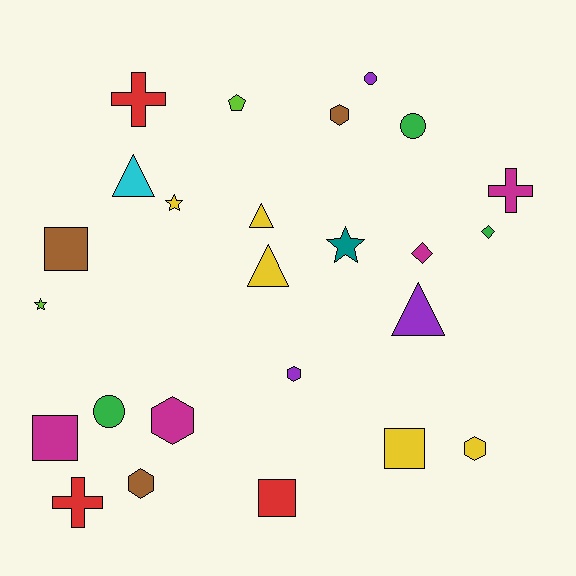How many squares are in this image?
There are 4 squares.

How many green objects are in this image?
There are 3 green objects.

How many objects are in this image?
There are 25 objects.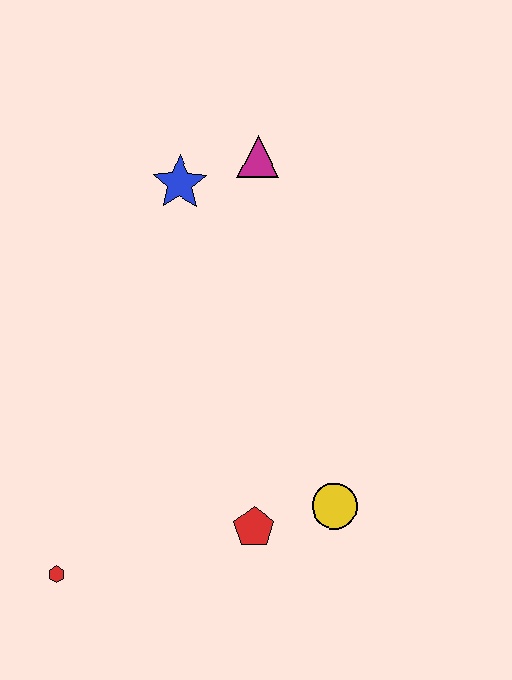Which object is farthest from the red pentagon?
The magenta triangle is farthest from the red pentagon.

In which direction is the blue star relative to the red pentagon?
The blue star is above the red pentagon.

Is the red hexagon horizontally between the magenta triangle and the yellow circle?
No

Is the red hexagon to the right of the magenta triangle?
No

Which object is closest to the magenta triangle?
The blue star is closest to the magenta triangle.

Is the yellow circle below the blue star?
Yes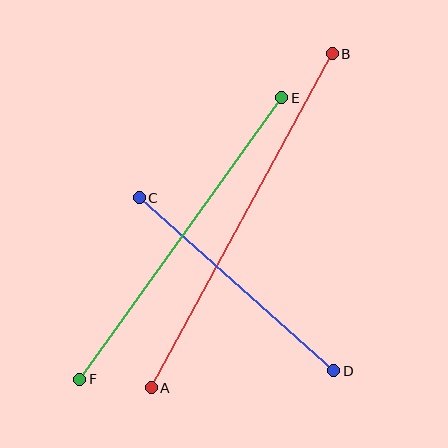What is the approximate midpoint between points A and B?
The midpoint is at approximately (242, 221) pixels.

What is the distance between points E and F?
The distance is approximately 347 pixels.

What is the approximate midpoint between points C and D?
The midpoint is at approximately (237, 284) pixels.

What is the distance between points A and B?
The distance is approximately 380 pixels.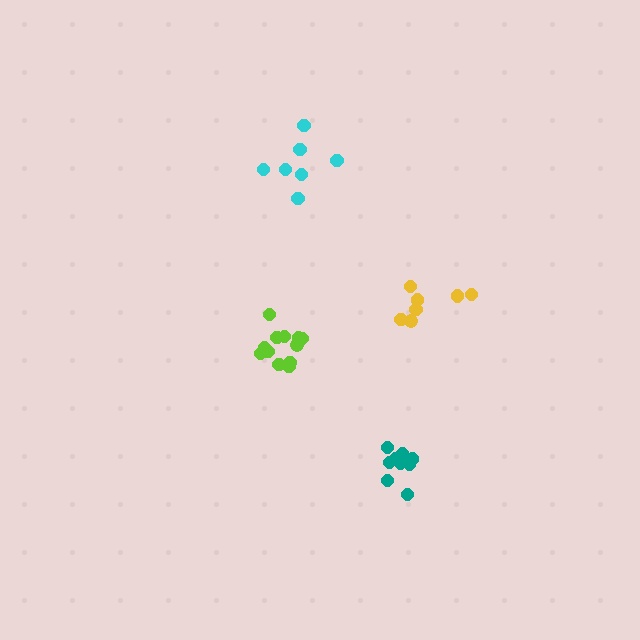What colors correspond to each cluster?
The clusters are colored: yellow, lime, cyan, teal.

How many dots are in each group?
Group 1: 7 dots, Group 2: 12 dots, Group 3: 7 dots, Group 4: 9 dots (35 total).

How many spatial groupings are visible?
There are 4 spatial groupings.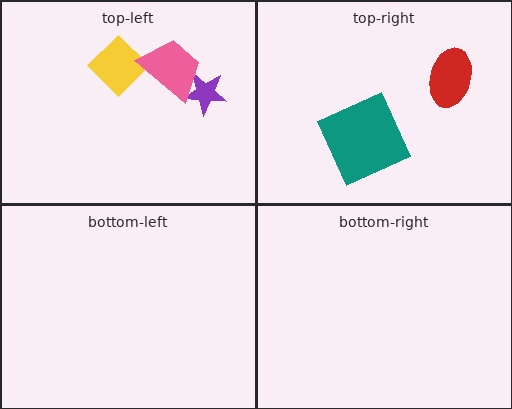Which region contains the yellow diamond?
The top-left region.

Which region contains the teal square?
The top-right region.